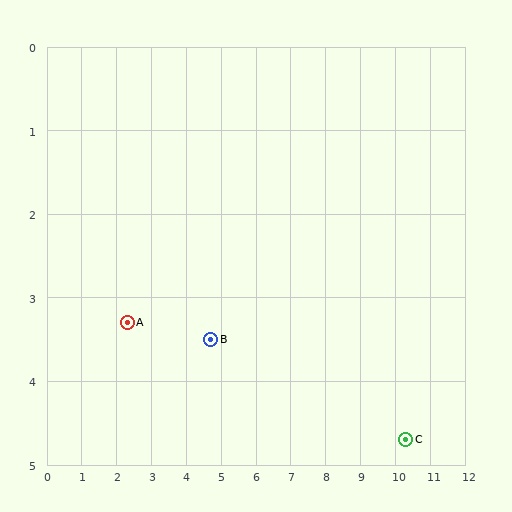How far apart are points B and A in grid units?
Points B and A are about 2.4 grid units apart.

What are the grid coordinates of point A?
Point A is at approximately (2.3, 3.3).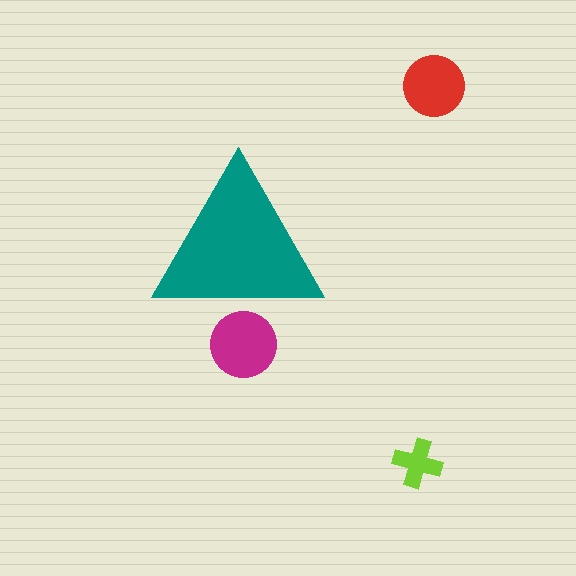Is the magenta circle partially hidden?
Yes, the magenta circle is partially hidden behind the teal triangle.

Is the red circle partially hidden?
No, the red circle is fully visible.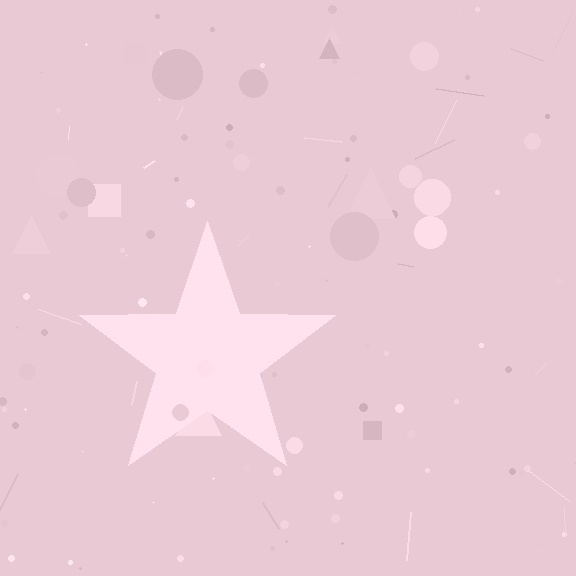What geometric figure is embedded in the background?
A star is embedded in the background.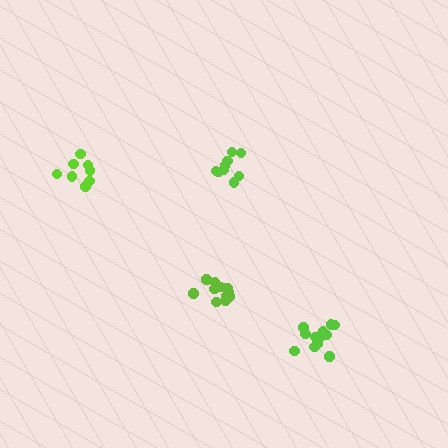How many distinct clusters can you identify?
There are 4 distinct clusters.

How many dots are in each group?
Group 1: 8 dots, Group 2: 9 dots, Group 3: 12 dots, Group 4: 13 dots (42 total).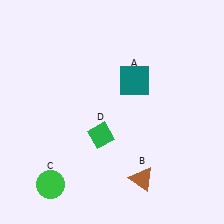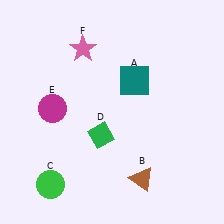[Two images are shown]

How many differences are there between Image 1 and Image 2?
There are 2 differences between the two images.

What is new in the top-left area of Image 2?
A pink star (F) was added in the top-left area of Image 2.